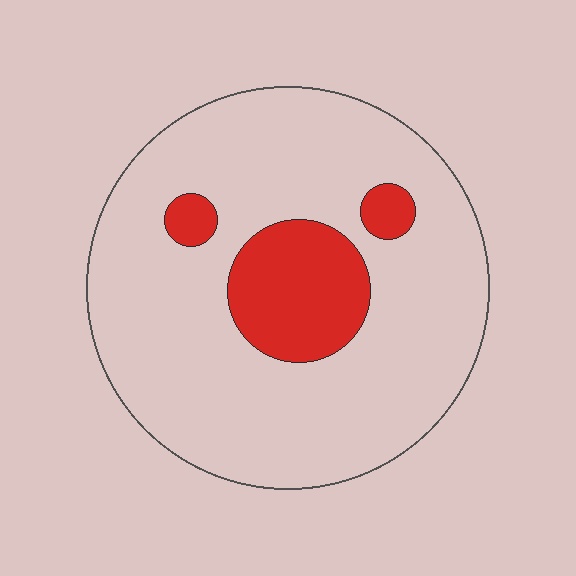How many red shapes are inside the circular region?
3.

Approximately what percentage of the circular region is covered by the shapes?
Approximately 15%.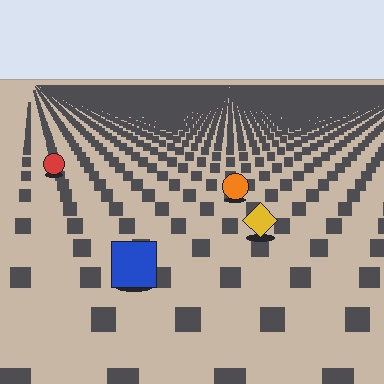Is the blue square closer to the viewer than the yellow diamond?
Yes. The blue square is closer — you can tell from the texture gradient: the ground texture is coarser near it.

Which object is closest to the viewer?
The blue square is closest. The texture marks near it are larger and more spread out.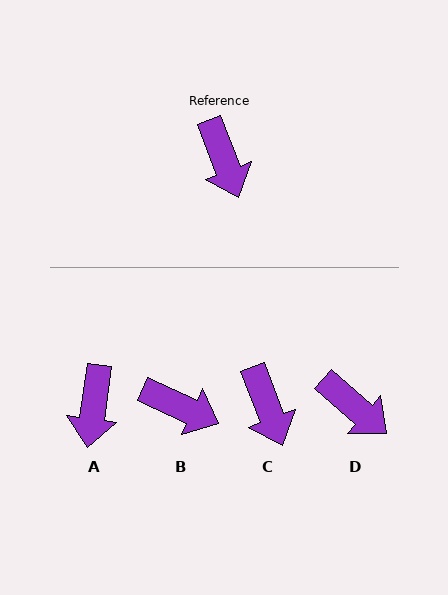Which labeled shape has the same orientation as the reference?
C.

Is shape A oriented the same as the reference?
No, it is off by about 29 degrees.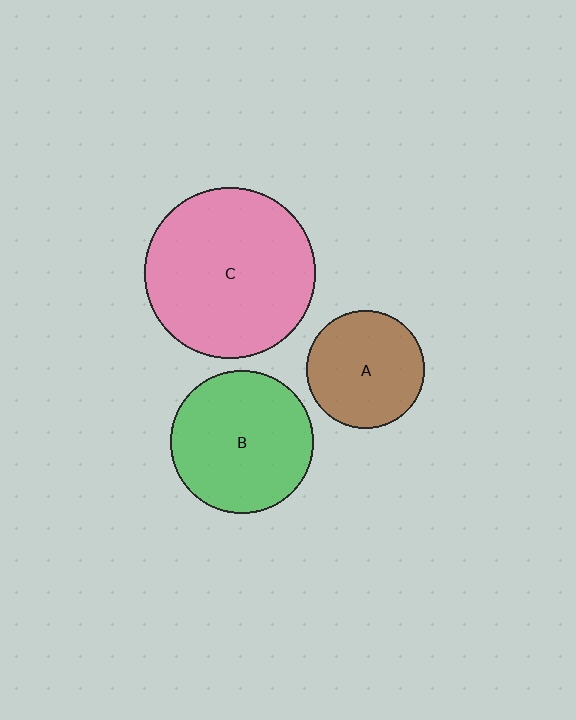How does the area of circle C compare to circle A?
Approximately 2.1 times.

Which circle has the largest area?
Circle C (pink).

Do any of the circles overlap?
No, none of the circles overlap.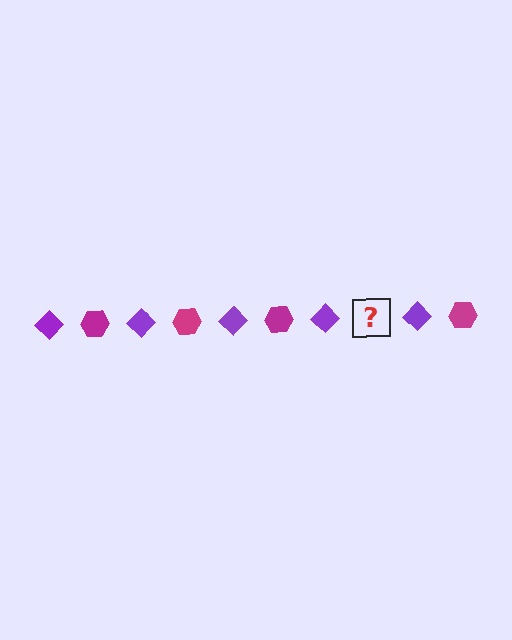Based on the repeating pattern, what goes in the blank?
The blank should be a magenta hexagon.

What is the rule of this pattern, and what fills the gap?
The rule is that the pattern alternates between purple diamond and magenta hexagon. The gap should be filled with a magenta hexagon.